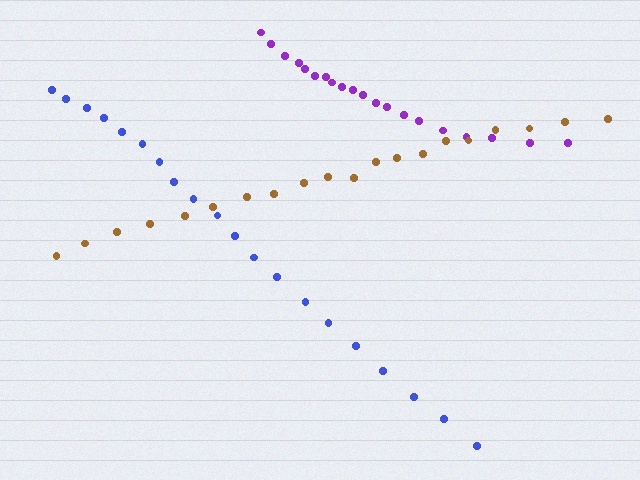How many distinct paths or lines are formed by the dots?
There are 3 distinct paths.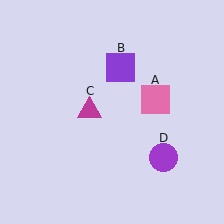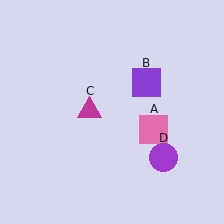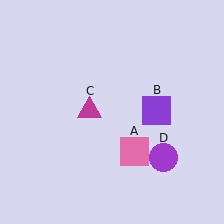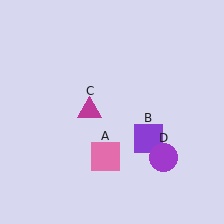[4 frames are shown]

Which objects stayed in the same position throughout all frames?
Magenta triangle (object C) and purple circle (object D) remained stationary.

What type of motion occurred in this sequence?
The pink square (object A), purple square (object B) rotated clockwise around the center of the scene.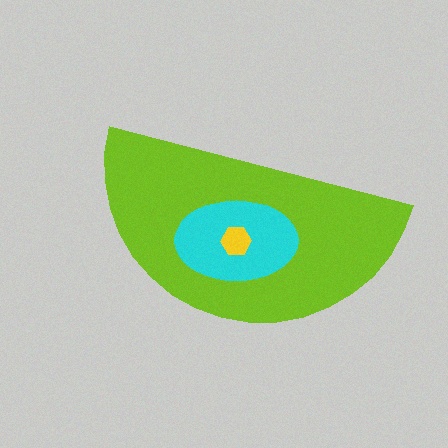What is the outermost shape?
The lime semicircle.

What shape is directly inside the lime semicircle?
The cyan ellipse.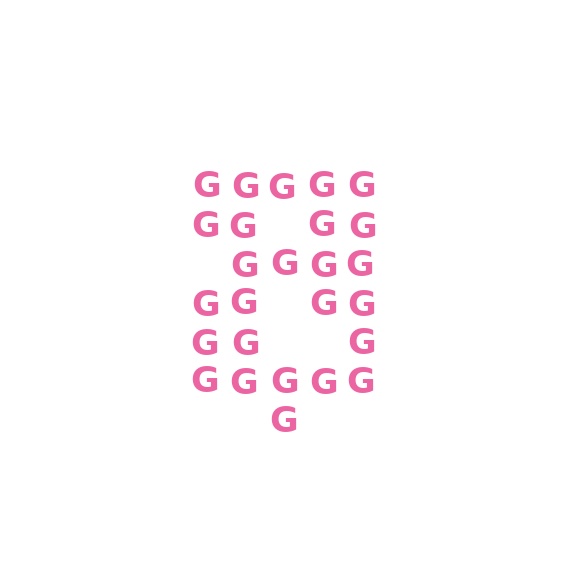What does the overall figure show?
The overall figure shows the digit 8.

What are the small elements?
The small elements are letter G's.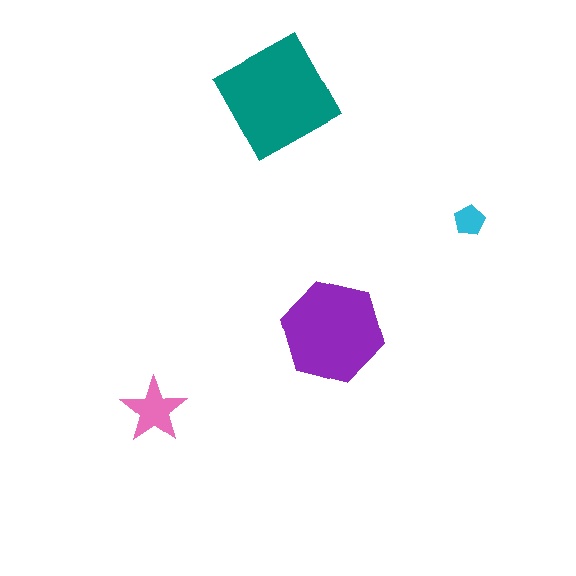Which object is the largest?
The teal square.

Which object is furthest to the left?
The pink star is leftmost.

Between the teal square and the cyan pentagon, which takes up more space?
The teal square.